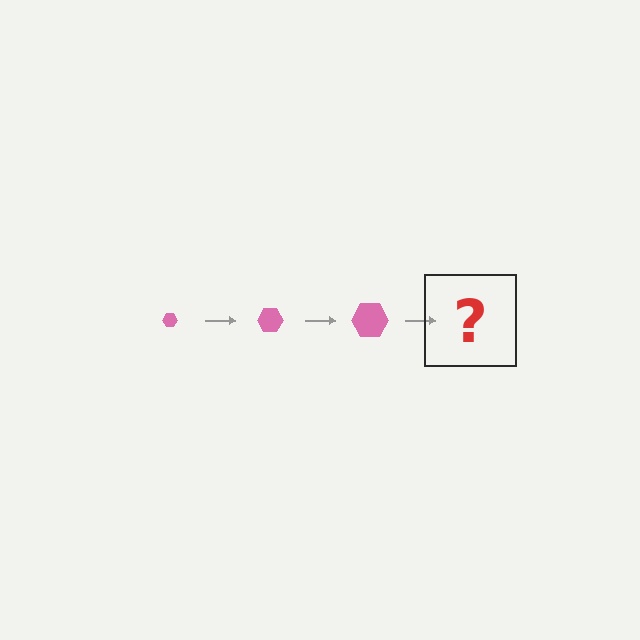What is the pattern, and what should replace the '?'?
The pattern is that the hexagon gets progressively larger each step. The '?' should be a pink hexagon, larger than the previous one.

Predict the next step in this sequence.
The next step is a pink hexagon, larger than the previous one.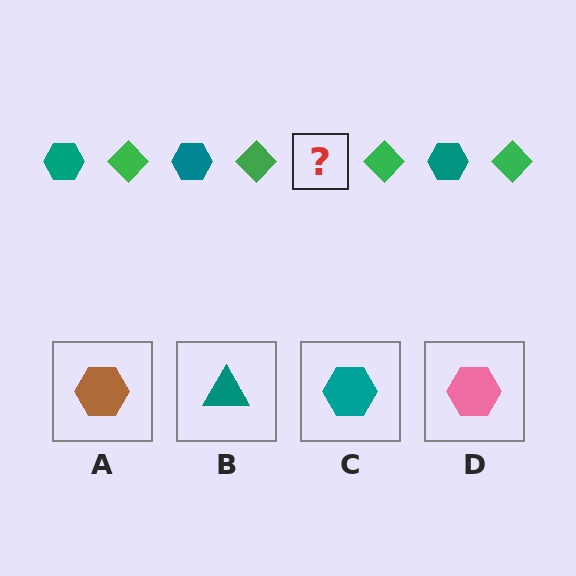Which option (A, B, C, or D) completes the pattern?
C.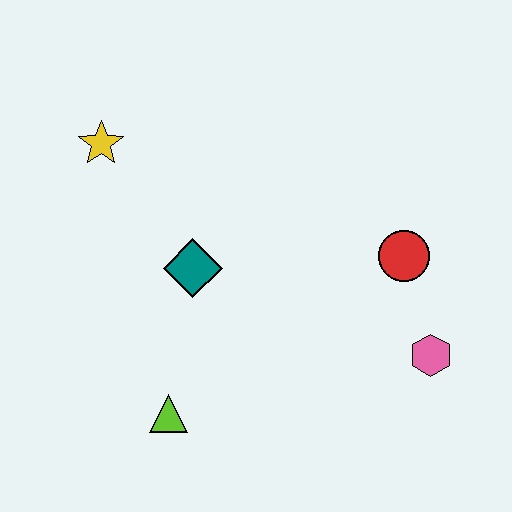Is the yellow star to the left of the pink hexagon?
Yes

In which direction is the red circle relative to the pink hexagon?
The red circle is above the pink hexagon.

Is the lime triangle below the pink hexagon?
Yes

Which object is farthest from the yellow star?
The pink hexagon is farthest from the yellow star.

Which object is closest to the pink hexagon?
The red circle is closest to the pink hexagon.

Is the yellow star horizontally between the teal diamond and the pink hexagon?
No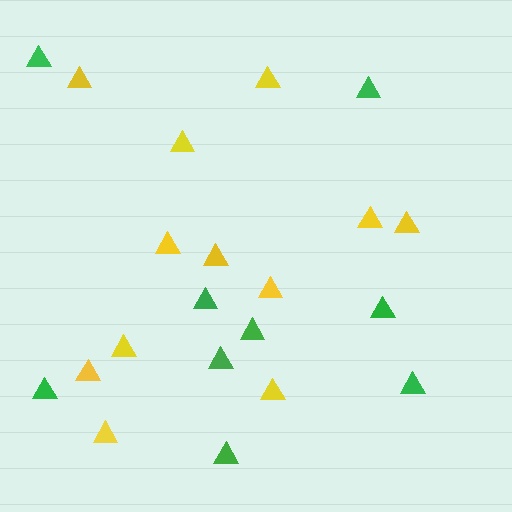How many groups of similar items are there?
There are 2 groups: one group of green triangles (9) and one group of yellow triangles (12).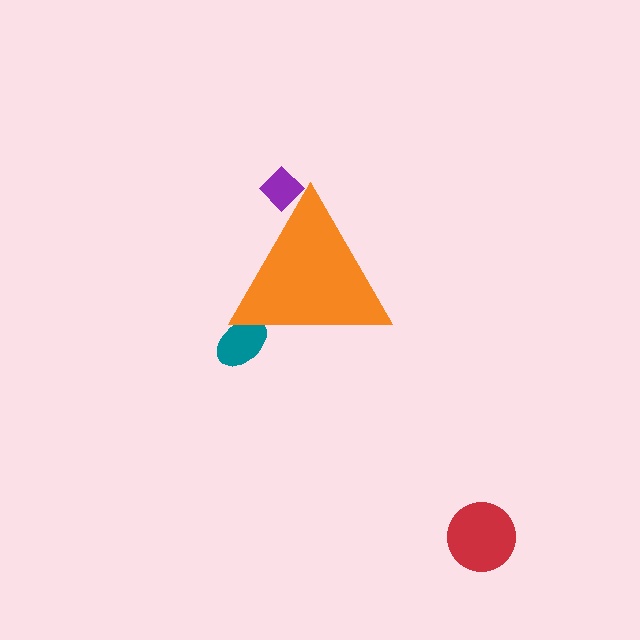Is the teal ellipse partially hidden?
Yes, the teal ellipse is partially hidden behind the orange triangle.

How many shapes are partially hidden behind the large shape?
2 shapes are partially hidden.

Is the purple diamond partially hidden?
Yes, the purple diamond is partially hidden behind the orange triangle.